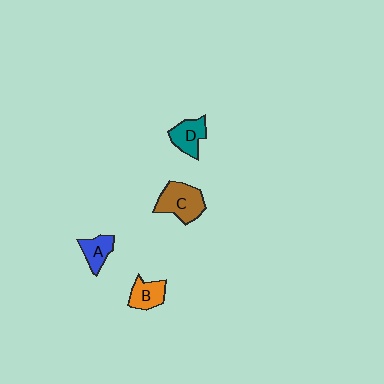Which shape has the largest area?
Shape C (brown).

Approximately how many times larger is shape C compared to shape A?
Approximately 1.7 times.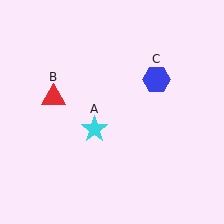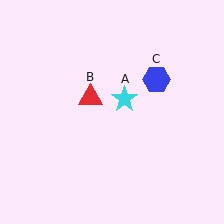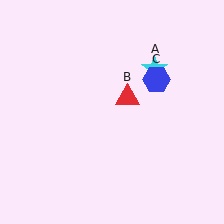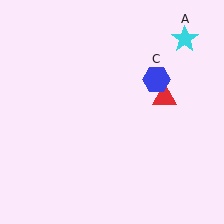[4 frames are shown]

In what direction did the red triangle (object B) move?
The red triangle (object B) moved right.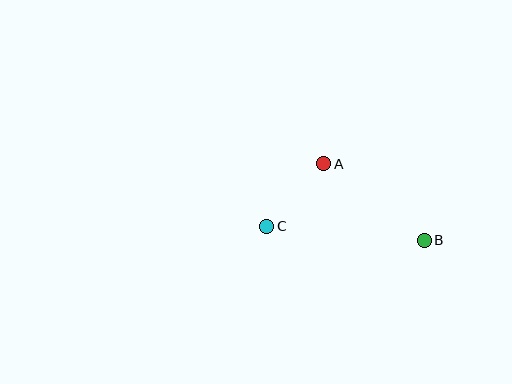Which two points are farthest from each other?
Points B and C are farthest from each other.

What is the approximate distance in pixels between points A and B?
The distance between A and B is approximately 126 pixels.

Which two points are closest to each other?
Points A and C are closest to each other.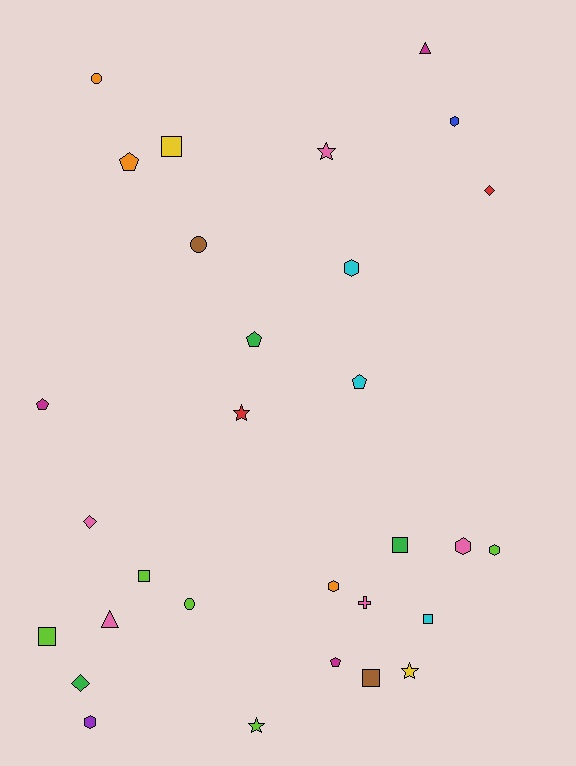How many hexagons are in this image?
There are 6 hexagons.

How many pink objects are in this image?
There are 5 pink objects.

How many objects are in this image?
There are 30 objects.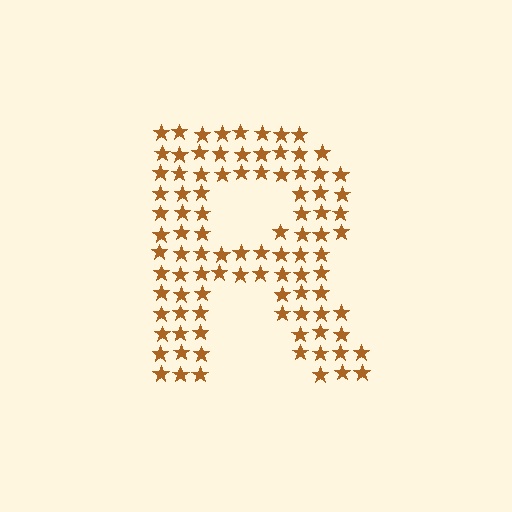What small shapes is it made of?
It is made of small stars.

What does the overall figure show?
The overall figure shows the letter R.